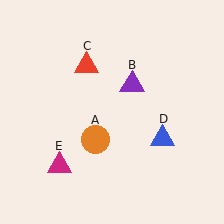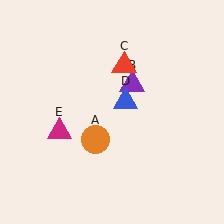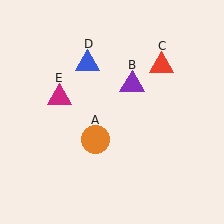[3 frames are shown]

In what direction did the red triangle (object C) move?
The red triangle (object C) moved right.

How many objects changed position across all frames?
3 objects changed position: red triangle (object C), blue triangle (object D), magenta triangle (object E).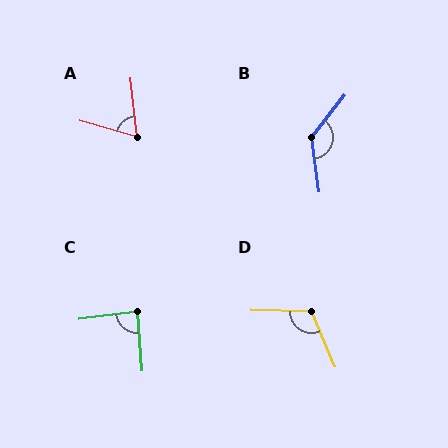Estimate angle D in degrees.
Approximately 114 degrees.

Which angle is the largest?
B, at approximately 133 degrees.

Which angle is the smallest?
A, at approximately 68 degrees.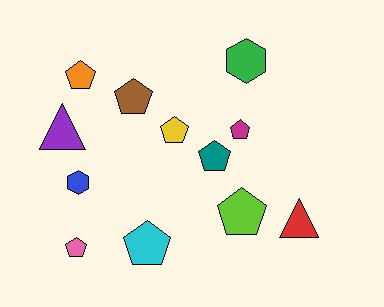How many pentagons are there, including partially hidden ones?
There are 8 pentagons.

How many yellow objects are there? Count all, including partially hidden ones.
There is 1 yellow object.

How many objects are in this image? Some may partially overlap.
There are 12 objects.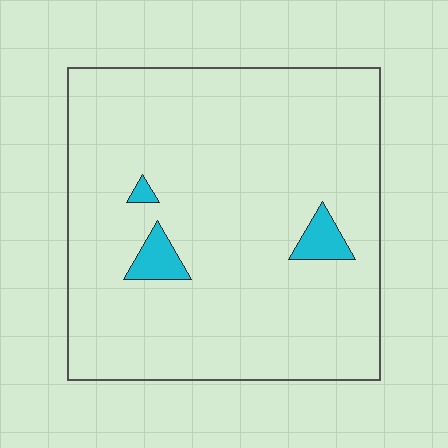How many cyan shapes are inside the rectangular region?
3.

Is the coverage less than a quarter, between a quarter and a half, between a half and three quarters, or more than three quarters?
Less than a quarter.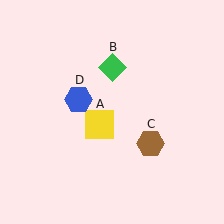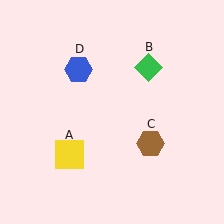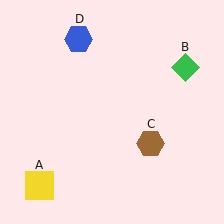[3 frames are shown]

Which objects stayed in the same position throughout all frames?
Brown hexagon (object C) remained stationary.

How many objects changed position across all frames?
3 objects changed position: yellow square (object A), green diamond (object B), blue hexagon (object D).